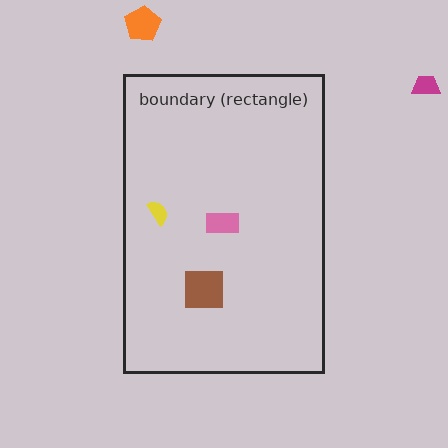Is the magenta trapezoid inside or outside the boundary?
Outside.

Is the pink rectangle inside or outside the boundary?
Inside.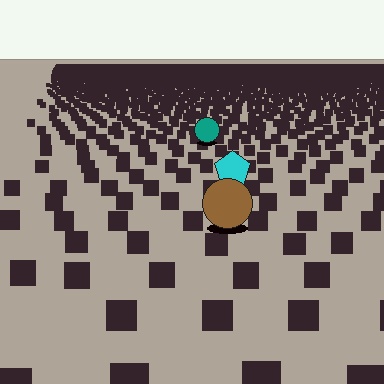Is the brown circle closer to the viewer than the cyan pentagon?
Yes. The brown circle is closer — you can tell from the texture gradient: the ground texture is coarser near it.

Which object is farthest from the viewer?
The teal circle is farthest from the viewer. It appears smaller and the ground texture around it is denser.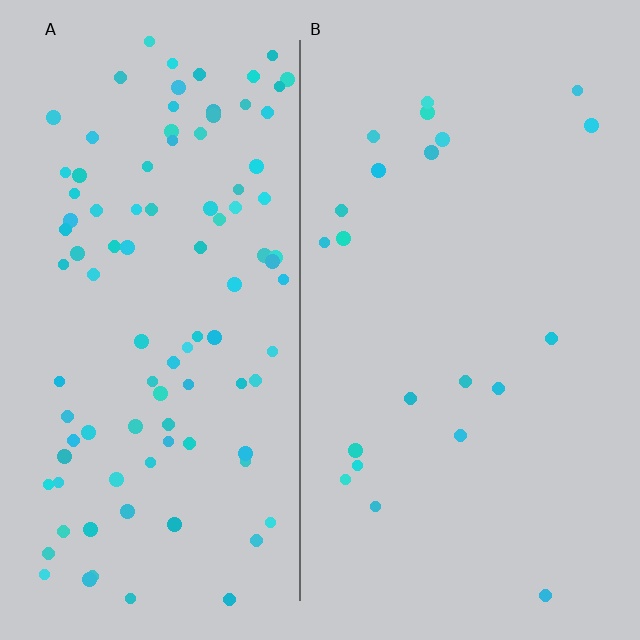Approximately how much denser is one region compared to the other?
Approximately 4.6× — region A over region B.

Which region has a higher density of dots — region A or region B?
A (the left).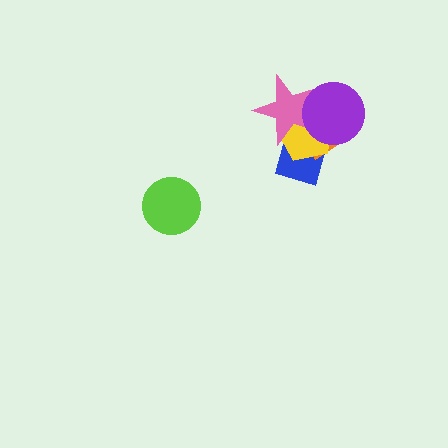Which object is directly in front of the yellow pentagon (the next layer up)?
The pink star is directly in front of the yellow pentagon.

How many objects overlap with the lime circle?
0 objects overlap with the lime circle.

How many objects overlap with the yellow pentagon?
4 objects overlap with the yellow pentagon.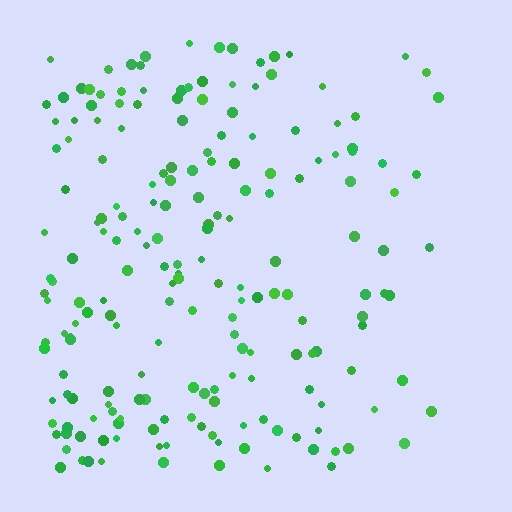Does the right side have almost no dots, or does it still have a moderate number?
Still a moderate number, just noticeably fewer than the left.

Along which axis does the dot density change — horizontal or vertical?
Horizontal.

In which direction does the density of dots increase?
From right to left, with the left side densest.